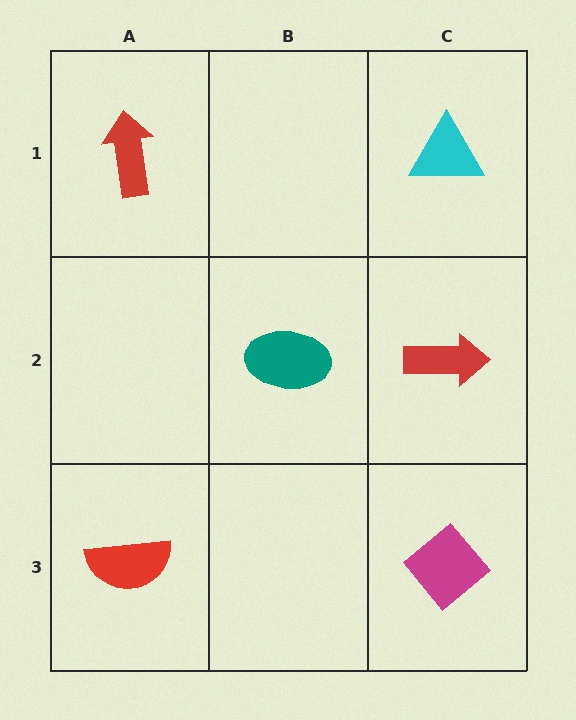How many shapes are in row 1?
2 shapes.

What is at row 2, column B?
A teal ellipse.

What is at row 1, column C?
A cyan triangle.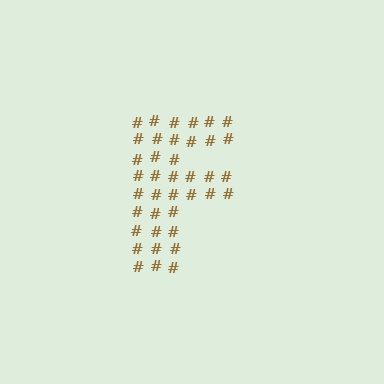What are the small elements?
The small elements are hash symbols.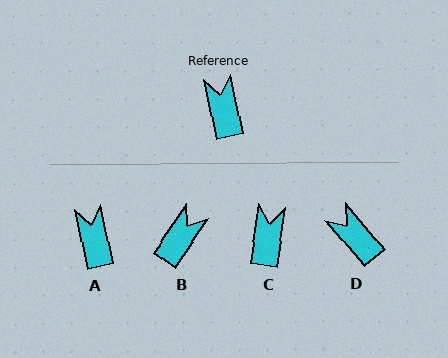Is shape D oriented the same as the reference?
No, it is off by about 28 degrees.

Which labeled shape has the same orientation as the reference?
A.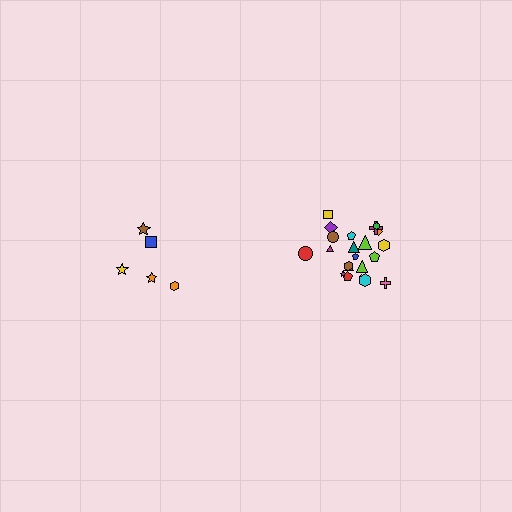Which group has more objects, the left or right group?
The right group.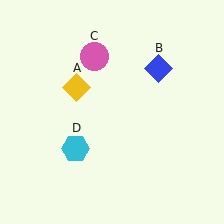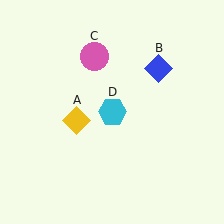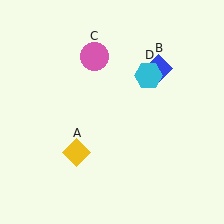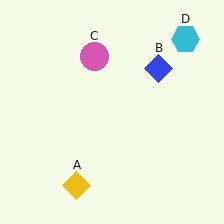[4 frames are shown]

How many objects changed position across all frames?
2 objects changed position: yellow diamond (object A), cyan hexagon (object D).